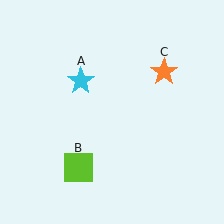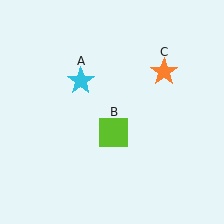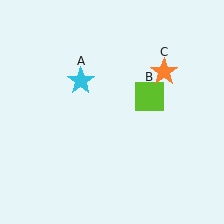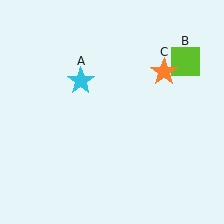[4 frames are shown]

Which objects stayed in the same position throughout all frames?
Cyan star (object A) and orange star (object C) remained stationary.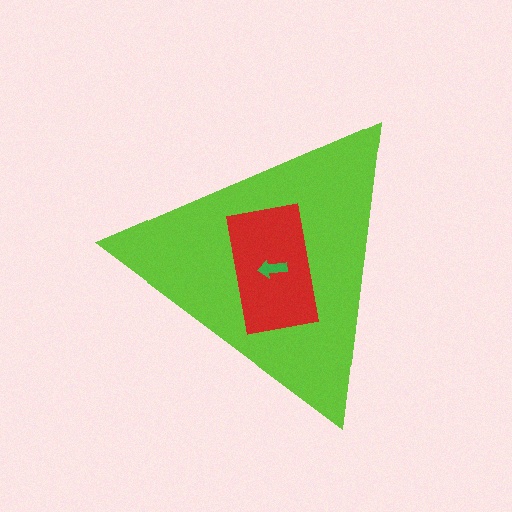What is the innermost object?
The green arrow.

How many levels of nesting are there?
3.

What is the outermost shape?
The lime triangle.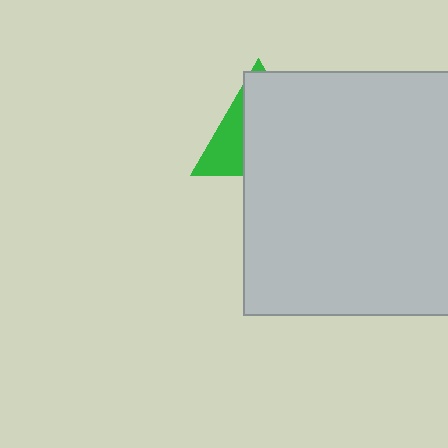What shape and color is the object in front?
The object in front is a light gray square.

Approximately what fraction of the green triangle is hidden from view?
Roughly 68% of the green triangle is hidden behind the light gray square.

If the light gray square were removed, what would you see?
You would see the complete green triangle.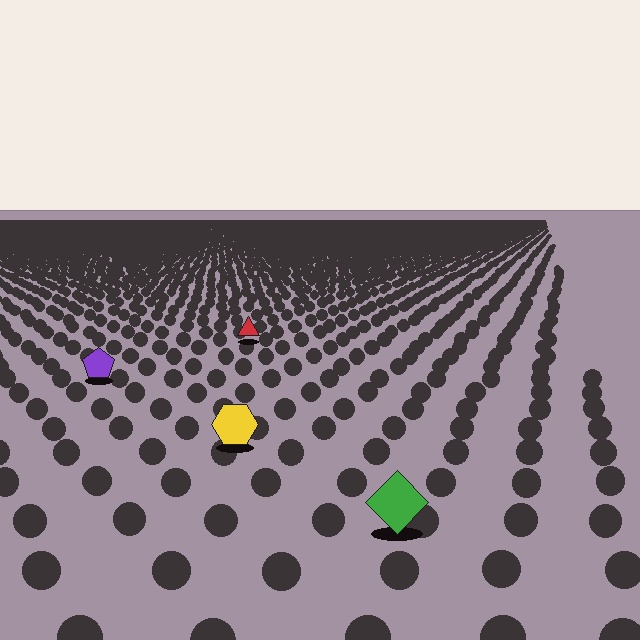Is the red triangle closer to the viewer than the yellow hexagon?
No. The yellow hexagon is closer — you can tell from the texture gradient: the ground texture is coarser near it.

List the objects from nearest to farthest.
From nearest to farthest: the green diamond, the yellow hexagon, the purple pentagon, the red triangle.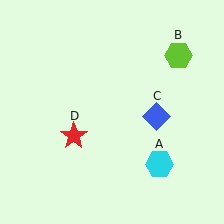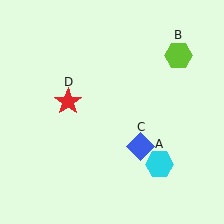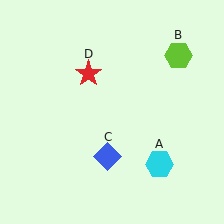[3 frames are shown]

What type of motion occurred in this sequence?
The blue diamond (object C), red star (object D) rotated clockwise around the center of the scene.